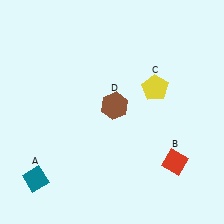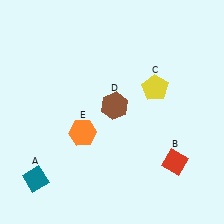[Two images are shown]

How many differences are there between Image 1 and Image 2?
There is 1 difference between the two images.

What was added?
An orange hexagon (E) was added in Image 2.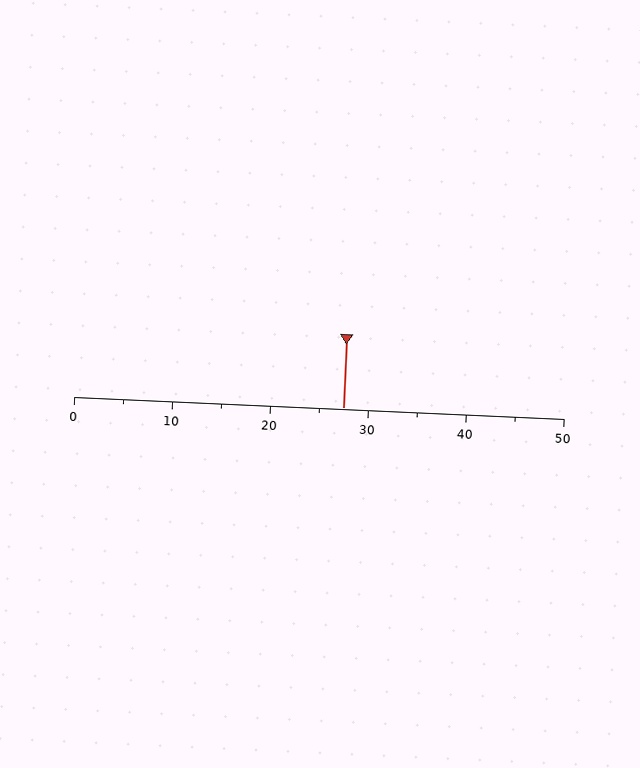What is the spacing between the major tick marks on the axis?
The major ticks are spaced 10 apart.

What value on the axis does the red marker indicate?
The marker indicates approximately 27.5.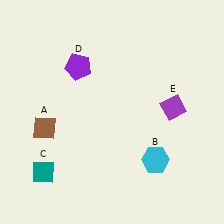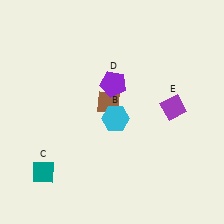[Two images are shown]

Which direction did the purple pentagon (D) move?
The purple pentagon (D) moved right.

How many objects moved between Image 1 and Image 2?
3 objects moved between the two images.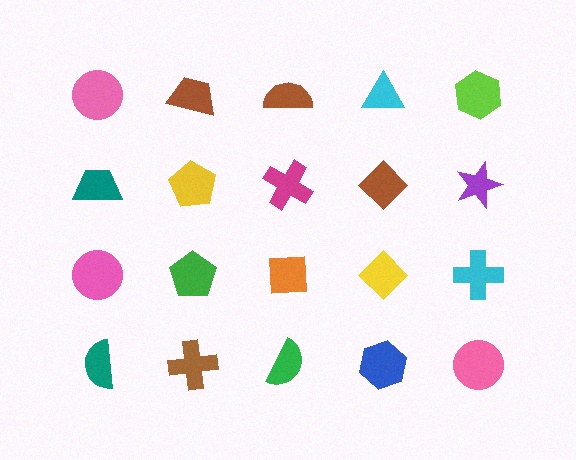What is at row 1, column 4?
A cyan triangle.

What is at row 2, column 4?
A brown diamond.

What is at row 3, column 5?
A cyan cross.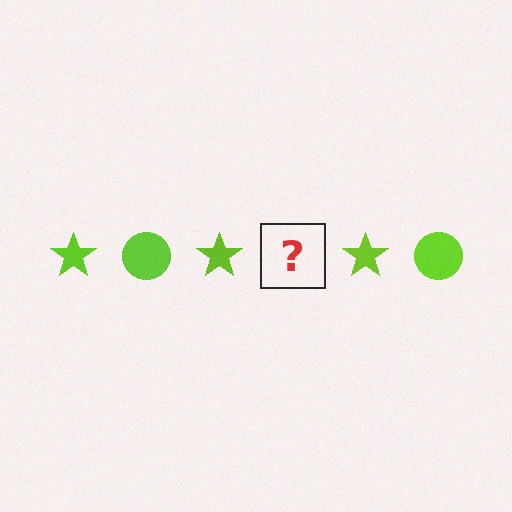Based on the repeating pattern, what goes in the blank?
The blank should be a lime circle.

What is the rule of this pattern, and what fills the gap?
The rule is that the pattern cycles through star, circle shapes in lime. The gap should be filled with a lime circle.